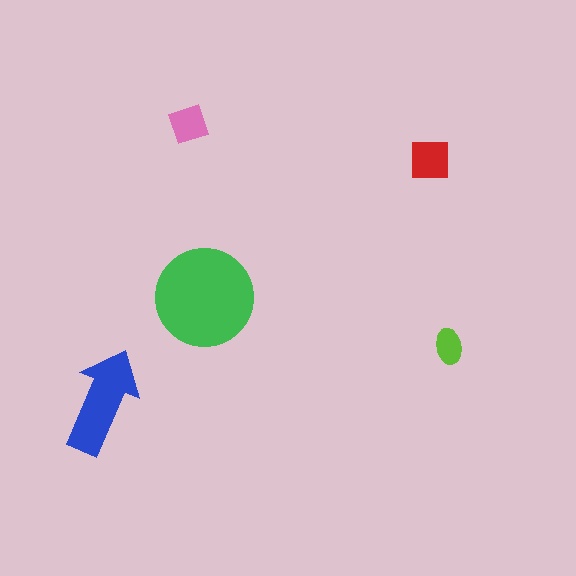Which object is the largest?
The green circle.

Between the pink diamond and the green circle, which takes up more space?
The green circle.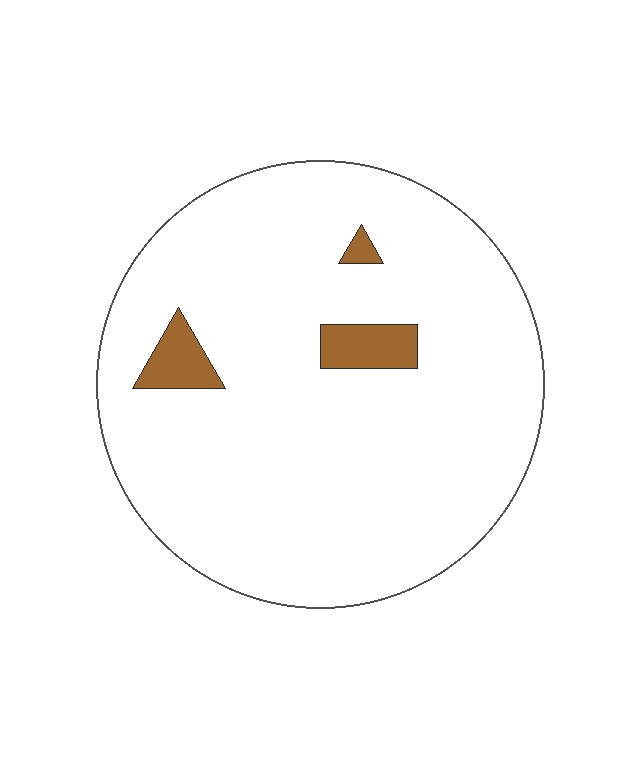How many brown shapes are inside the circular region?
3.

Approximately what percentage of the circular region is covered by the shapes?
Approximately 5%.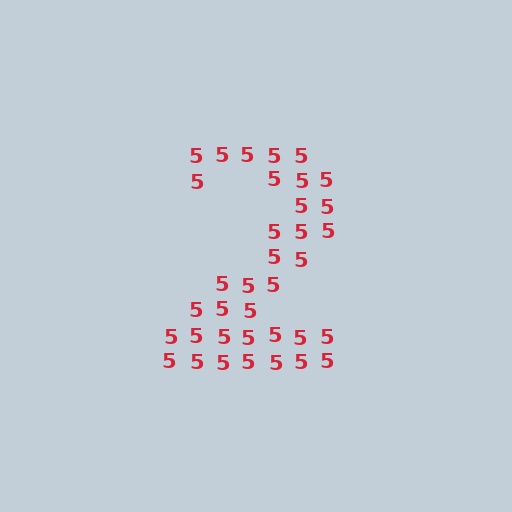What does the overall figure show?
The overall figure shows the digit 2.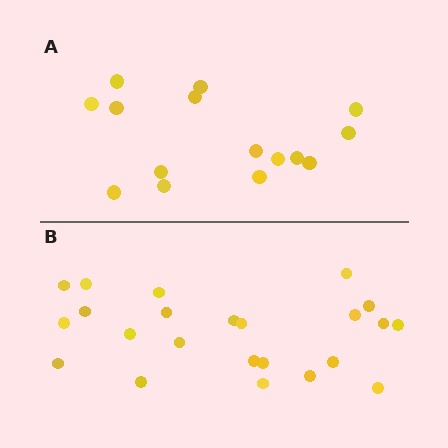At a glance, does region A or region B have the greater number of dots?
Region B (the bottom region) has more dots.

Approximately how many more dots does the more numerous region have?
Region B has roughly 8 or so more dots than region A.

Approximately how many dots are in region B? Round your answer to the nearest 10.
About 20 dots. (The exact count is 23, which rounds to 20.)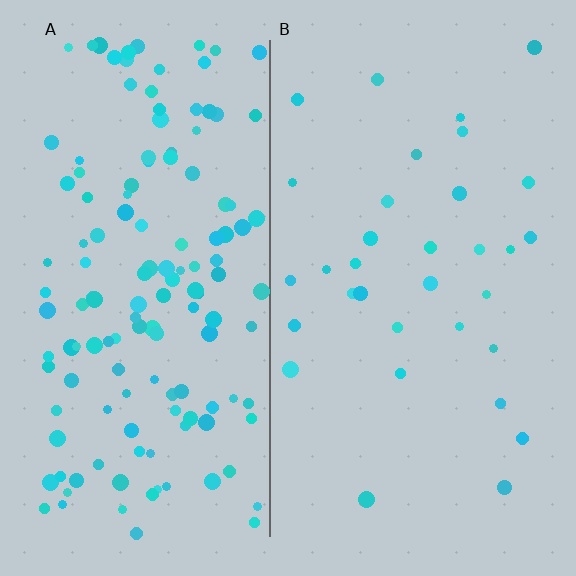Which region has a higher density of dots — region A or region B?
A (the left).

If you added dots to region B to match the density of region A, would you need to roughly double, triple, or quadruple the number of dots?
Approximately quadruple.